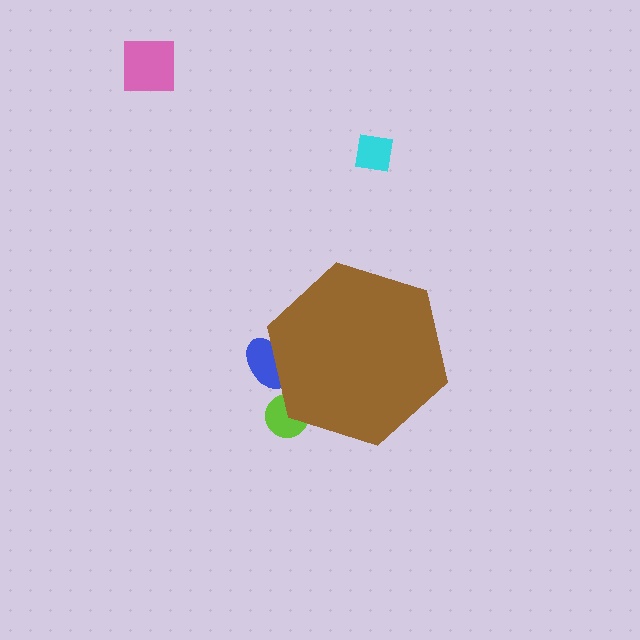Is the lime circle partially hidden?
Yes, the lime circle is partially hidden behind the brown hexagon.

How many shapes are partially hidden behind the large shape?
2 shapes are partially hidden.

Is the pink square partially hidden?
No, the pink square is fully visible.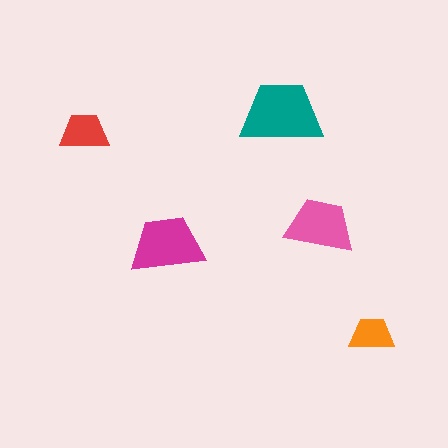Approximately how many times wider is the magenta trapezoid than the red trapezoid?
About 1.5 times wider.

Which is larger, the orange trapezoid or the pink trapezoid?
The pink one.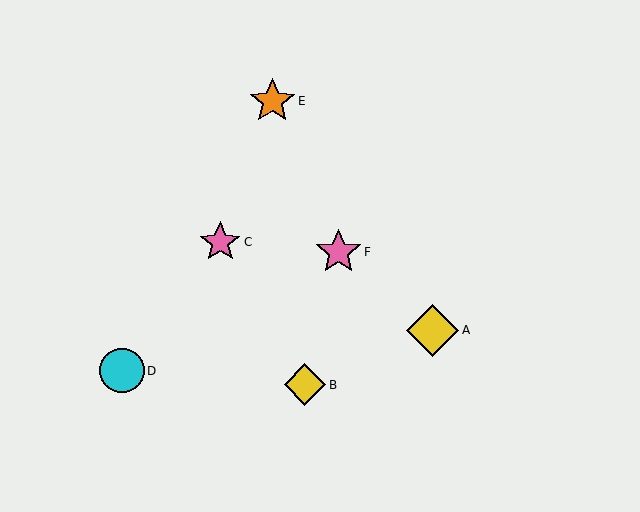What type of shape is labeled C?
Shape C is a pink star.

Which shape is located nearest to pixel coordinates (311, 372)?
The yellow diamond (labeled B) at (305, 385) is nearest to that location.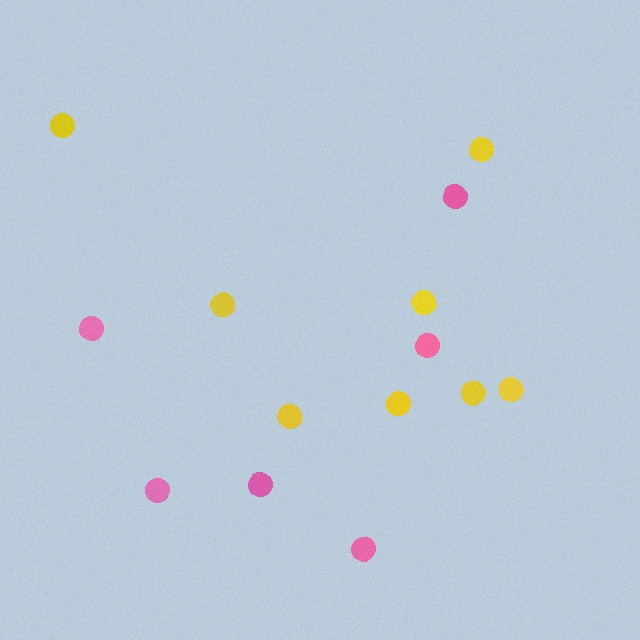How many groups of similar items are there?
There are 2 groups: one group of pink circles (6) and one group of yellow circles (8).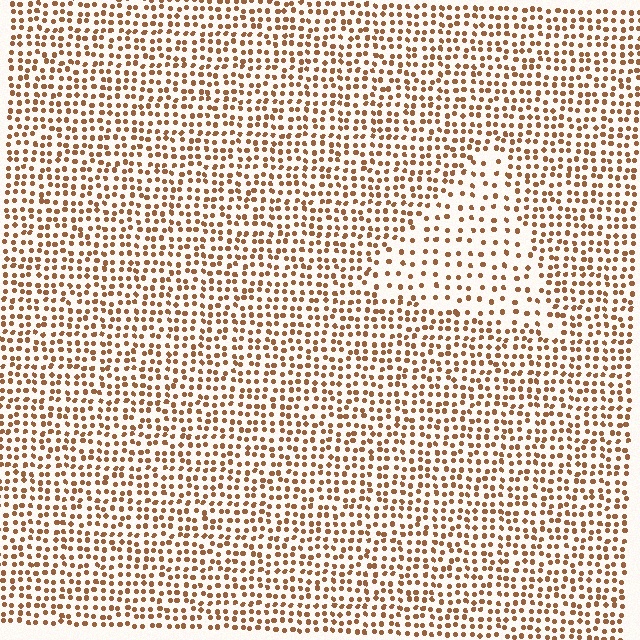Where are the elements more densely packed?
The elements are more densely packed outside the triangle boundary.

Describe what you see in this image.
The image contains small brown elements arranged at two different densities. A triangle-shaped region is visible where the elements are less densely packed than the surrounding area.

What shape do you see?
I see a triangle.